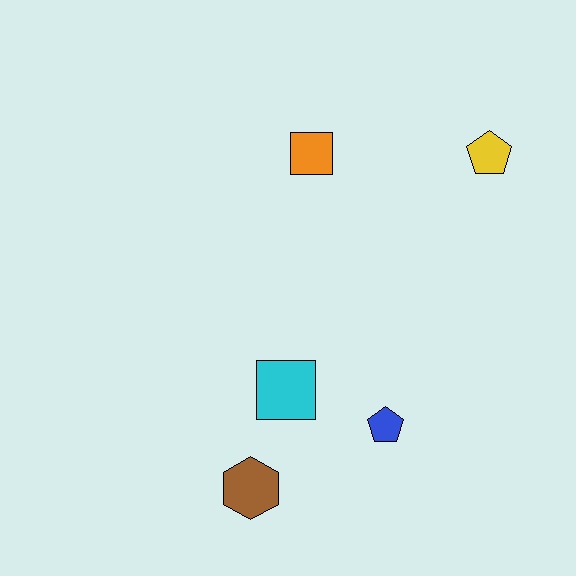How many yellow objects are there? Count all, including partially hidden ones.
There is 1 yellow object.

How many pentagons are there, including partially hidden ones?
There are 2 pentagons.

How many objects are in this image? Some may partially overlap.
There are 5 objects.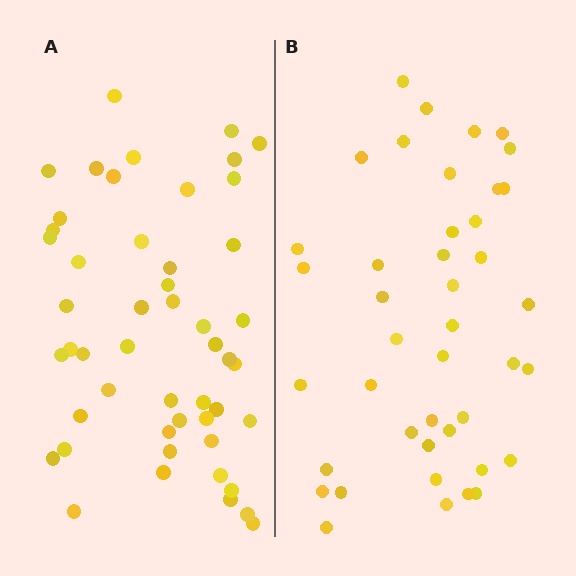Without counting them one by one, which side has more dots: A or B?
Region A (the left region) has more dots.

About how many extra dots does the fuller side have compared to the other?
Region A has roughly 8 or so more dots than region B.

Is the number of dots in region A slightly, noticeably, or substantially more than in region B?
Region A has only slightly more — the two regions are fairly close. The ratio is roughly 1.2 to 1.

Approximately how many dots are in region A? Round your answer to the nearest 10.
About 50 dots.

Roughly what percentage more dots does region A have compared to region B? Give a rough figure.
About 20% more.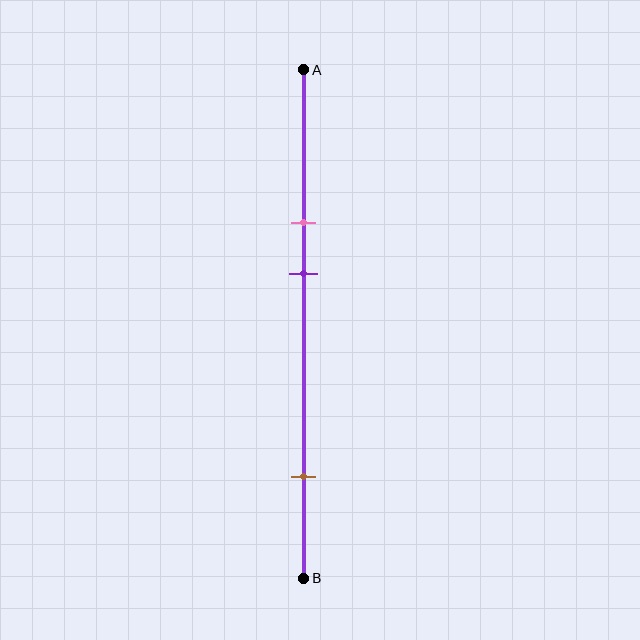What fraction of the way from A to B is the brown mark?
The brown mark is approximately 80% (0.8) of the way from A to B.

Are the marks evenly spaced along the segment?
No, the marks are not evenly spaced.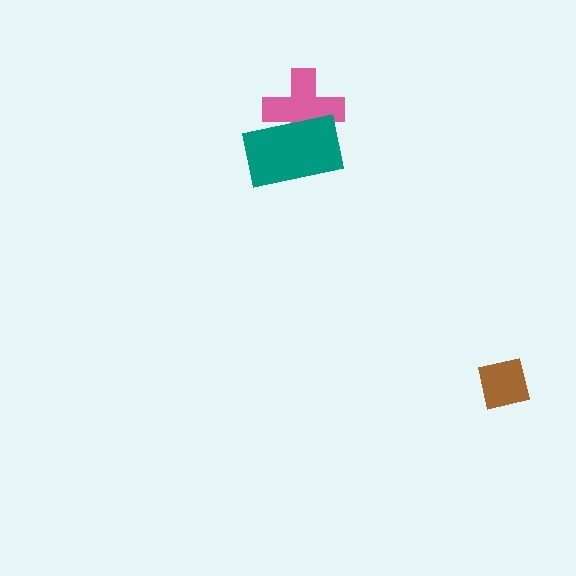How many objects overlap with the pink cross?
1 object overlaps with the pink cross.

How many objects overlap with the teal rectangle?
1 object overlaps with the teal rectangle.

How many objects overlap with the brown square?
0 objects overlap with the brown square.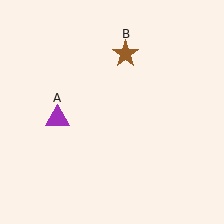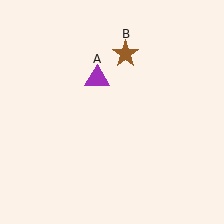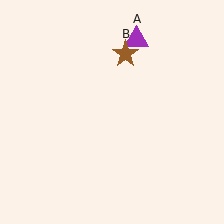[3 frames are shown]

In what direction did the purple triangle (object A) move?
The purple triangle (object A) moved up and to the right.